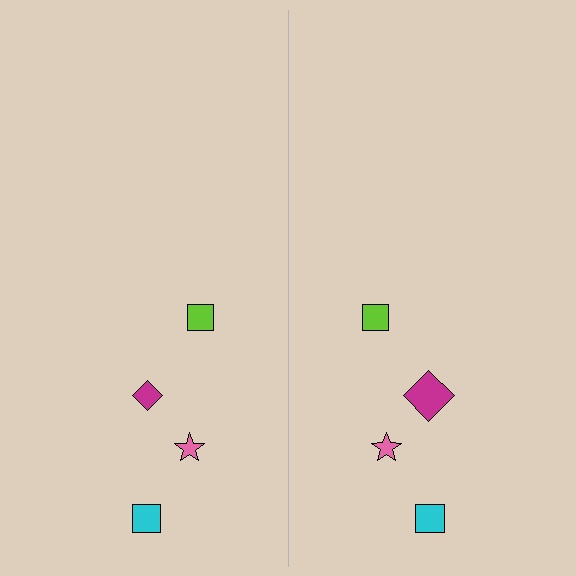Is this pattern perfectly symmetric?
No, the pattern is not perfectly symmetric. The magenta diamond on the right side has a different size than its mirror counterpart.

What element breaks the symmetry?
The magenta diamond on the right side has a different size than its mirror counterpart.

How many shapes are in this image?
There are 8 shapes in this image.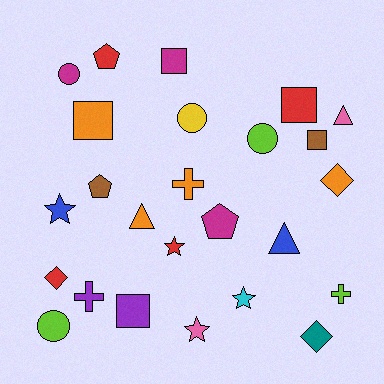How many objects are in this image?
There are 25 objects.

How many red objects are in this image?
There are 4 red objects.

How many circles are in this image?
There are 4 circles.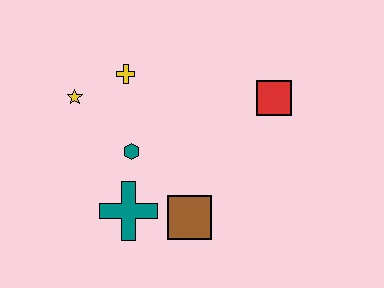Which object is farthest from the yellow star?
The red square is farthest from the yellow star.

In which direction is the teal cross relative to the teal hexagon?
The teal cross is below the teal hexagon.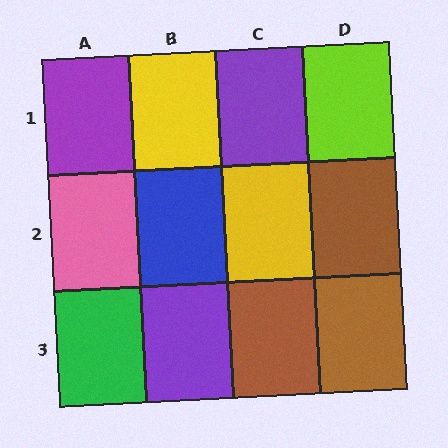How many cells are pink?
1 cell is pink.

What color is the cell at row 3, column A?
Green.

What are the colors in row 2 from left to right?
Pink, blue, yellow, brown.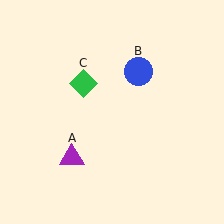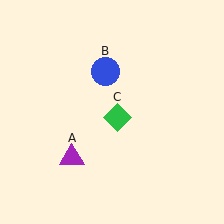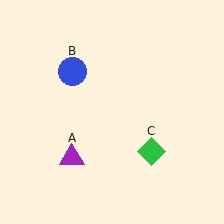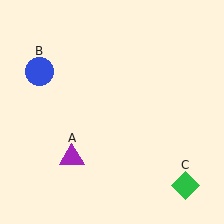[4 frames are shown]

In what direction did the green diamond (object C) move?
The green diamond (object C) moved down and to the right.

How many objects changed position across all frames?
2 objects changed position: blue circle (object B), green diamond (object C).